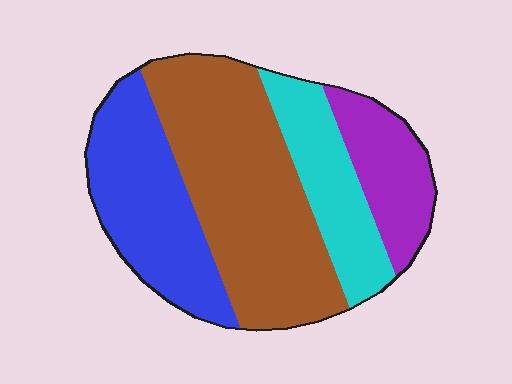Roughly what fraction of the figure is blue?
Blue covers 26% of the figure.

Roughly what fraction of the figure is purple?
Purple covers 15% of the figure.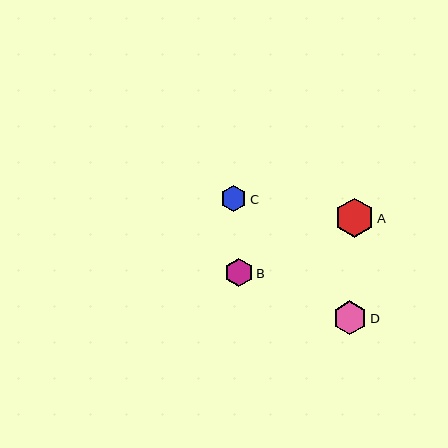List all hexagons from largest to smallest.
From largest to smallest: A, D, B, C.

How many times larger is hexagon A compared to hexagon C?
Hexagon A is approximately 1.5 times the size of hexagon C.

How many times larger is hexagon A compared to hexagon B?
Hexagon A is approximately 1.4 times the size of hexagon B.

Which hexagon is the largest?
Hexagon A is the largest with a size of approximately 39 pixels.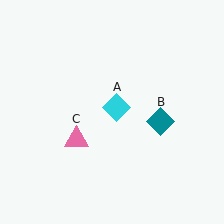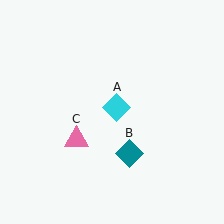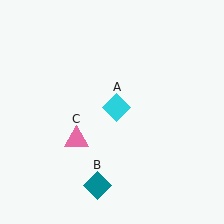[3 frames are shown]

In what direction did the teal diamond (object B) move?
The teal diamond (object B) moved down and to the left.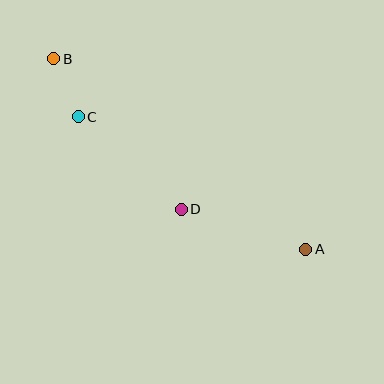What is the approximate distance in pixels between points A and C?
The distance between A and C is approximately 263 pixels.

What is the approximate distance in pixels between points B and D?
The distance between B and D is approximately 197 pixels.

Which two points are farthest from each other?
Points A and B are farthest from each other.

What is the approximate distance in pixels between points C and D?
The distance between C and D is approximately 138 pixels.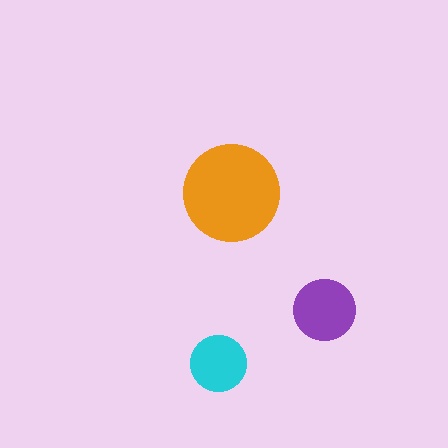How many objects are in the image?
There are 3 objects in the image.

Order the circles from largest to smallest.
the orange one, the purple one, the cyan one.